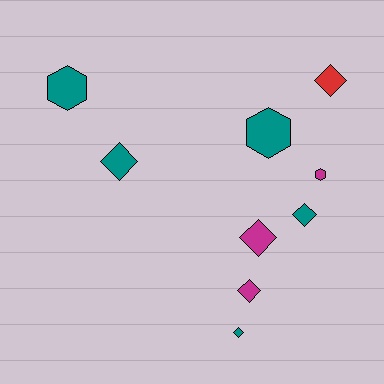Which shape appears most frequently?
Diamond, with 6 objects.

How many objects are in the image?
There are 9 objects.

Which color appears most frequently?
Teal, with 5 objects.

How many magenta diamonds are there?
There are 2 magenta diamonds.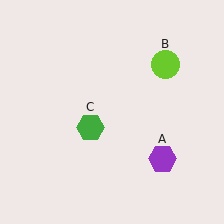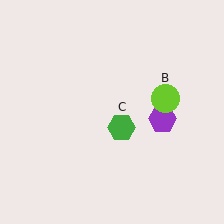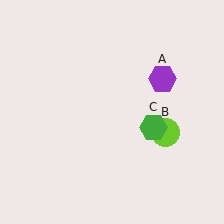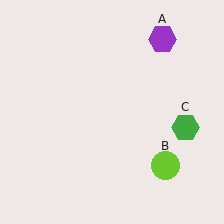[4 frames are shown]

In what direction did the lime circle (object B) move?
The lime circle (object B) moved down.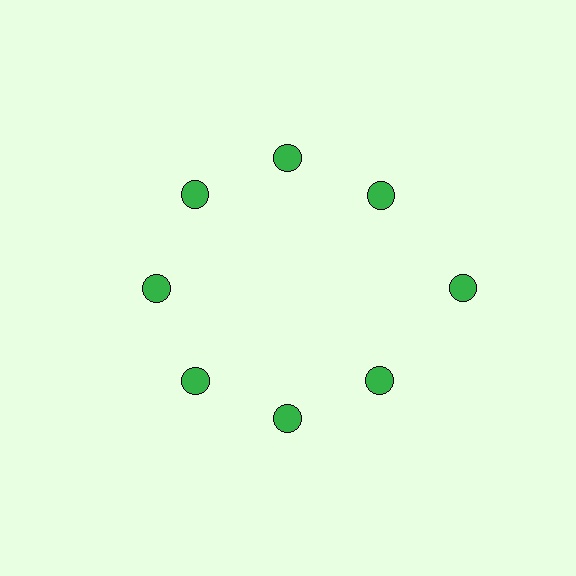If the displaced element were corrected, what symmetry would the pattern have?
It would have 8-fold rotational symmetry — the pattern would map onto itself every 45 degrees.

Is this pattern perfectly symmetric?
No. The 8 green circles are arranged in a ring, but one element near the 3 o'clock position is pushed outward from the center, breaking the 8-fold rotational symmetry.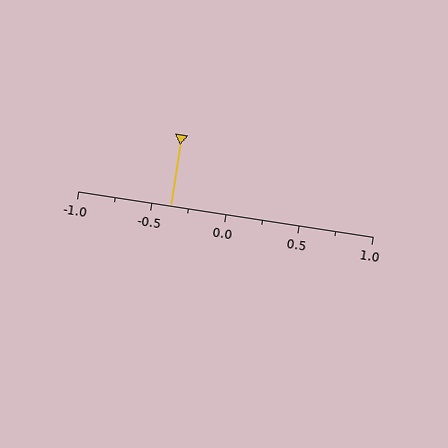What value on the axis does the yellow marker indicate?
The marker indicates approximately -0.38.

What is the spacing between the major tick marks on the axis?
The major ticks are spaced 0.5 apart.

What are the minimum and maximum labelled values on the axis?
The axis runs from -1.0 to 1.0.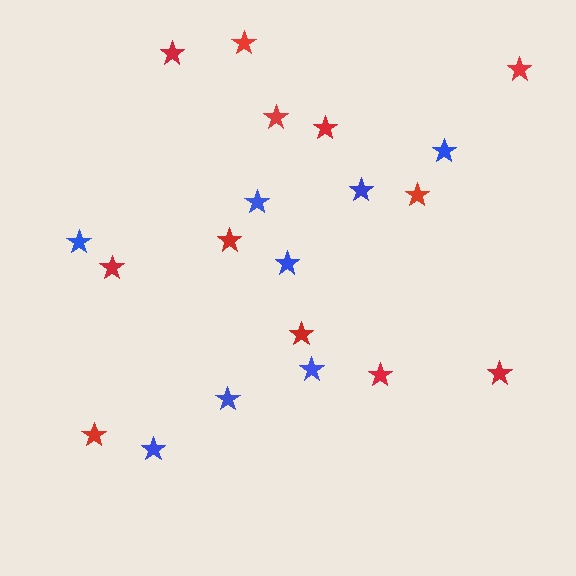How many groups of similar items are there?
There are 2 groups: one group of blue stars (8) and one group of red stars (12).